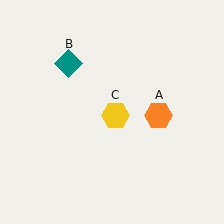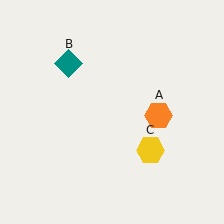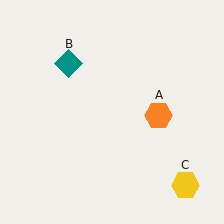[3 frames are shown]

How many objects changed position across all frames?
1 object changed position: yellow hexagon (object C).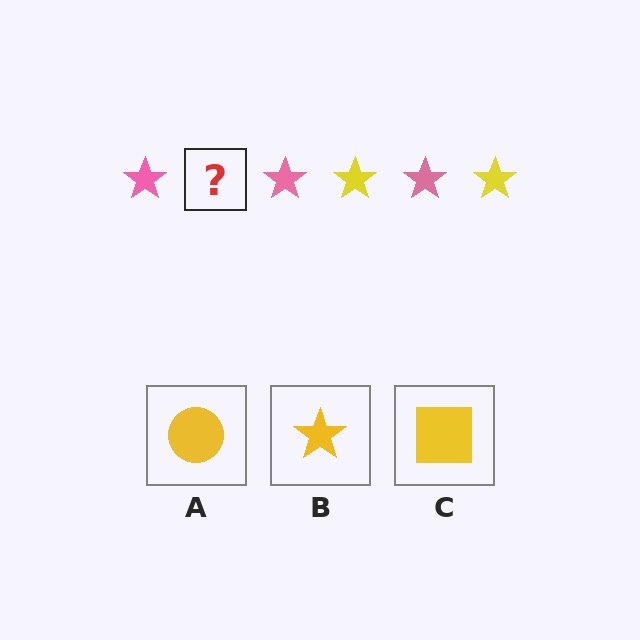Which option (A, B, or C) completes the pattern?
B.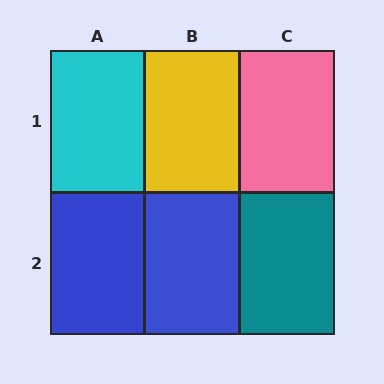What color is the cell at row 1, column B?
Yellow.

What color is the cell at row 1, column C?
Pink.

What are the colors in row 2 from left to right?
Blue, blue, teal.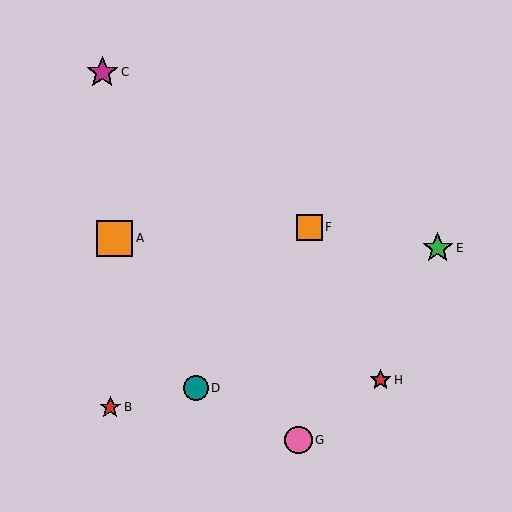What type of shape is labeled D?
Shape D is a teal circle.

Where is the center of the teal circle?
The center of the teal circle is at (196, 388).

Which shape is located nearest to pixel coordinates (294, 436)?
The pink circle (labeled G) at (298, 440) is nearest to that location.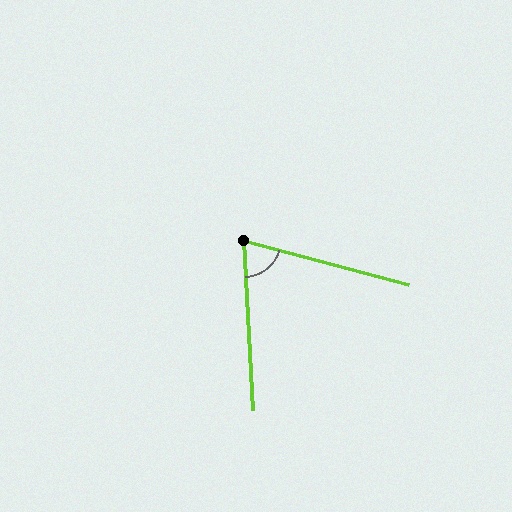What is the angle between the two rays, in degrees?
Approximately 72 degrees.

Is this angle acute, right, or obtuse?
It is acute.